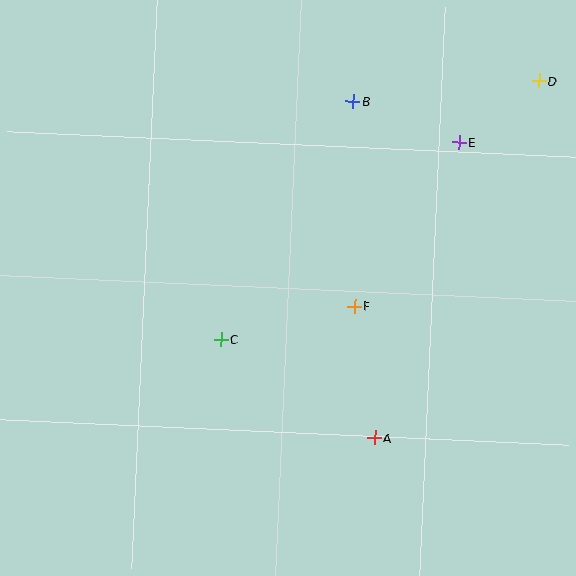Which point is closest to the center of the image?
Point F at (354, 306) is closest to the center.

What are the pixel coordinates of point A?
Point A is at (375, 438).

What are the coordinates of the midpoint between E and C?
The midpoint between E and C is at (340, 241).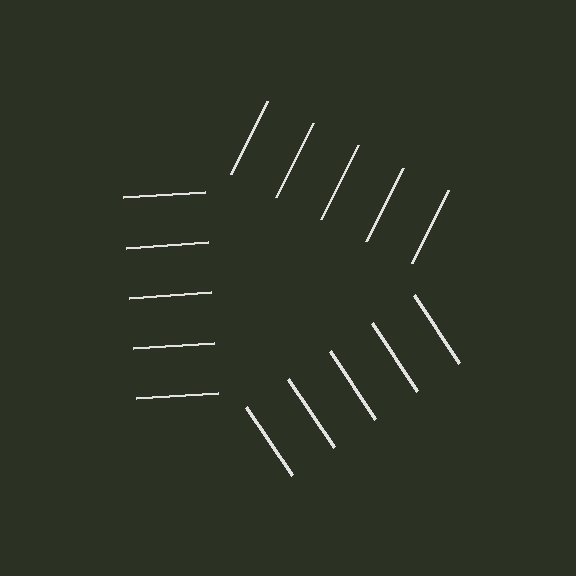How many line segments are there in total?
15 — 5 along each of the 3 edges.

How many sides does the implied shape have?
3 sides — the line-ends trace a triangle.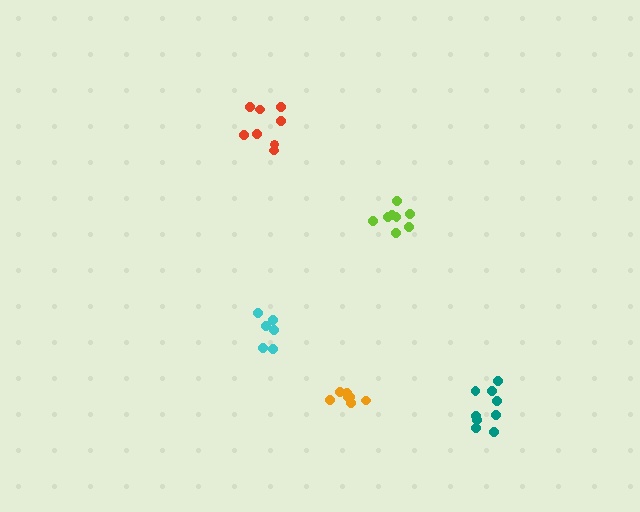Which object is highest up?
The red cluster is topmost.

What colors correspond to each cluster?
The clusters are colored: cyan, red, teal, lime, orange.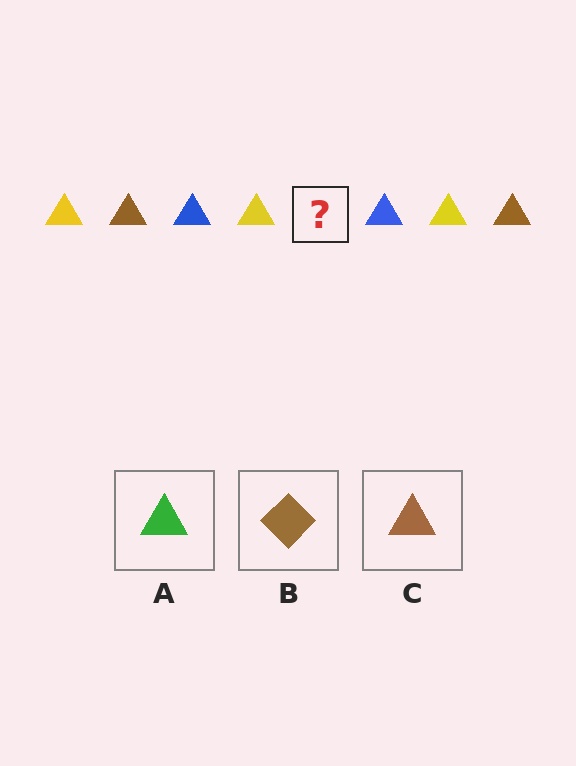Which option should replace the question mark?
Option C.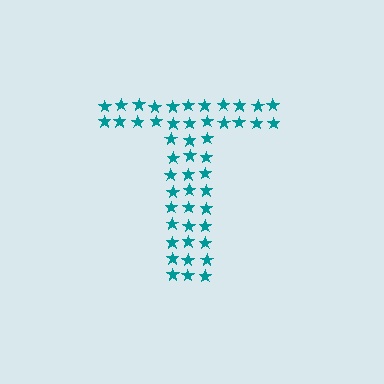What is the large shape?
The large shape is the letter T.